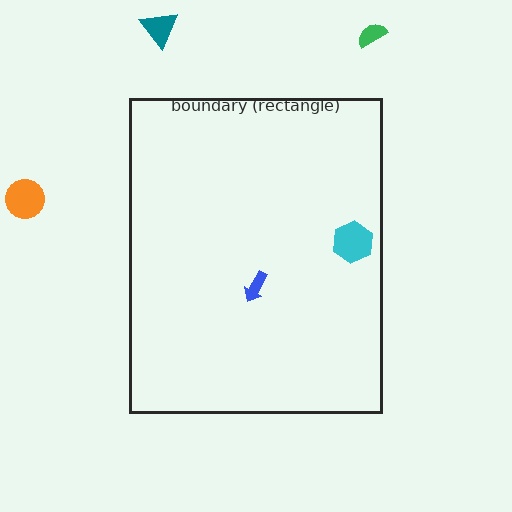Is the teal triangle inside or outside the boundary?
Outside.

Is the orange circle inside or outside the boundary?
Outside.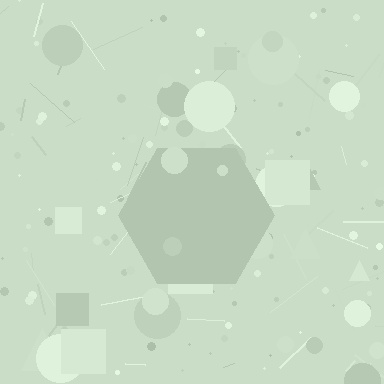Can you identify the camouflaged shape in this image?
The camouflaged shape is a hexagon.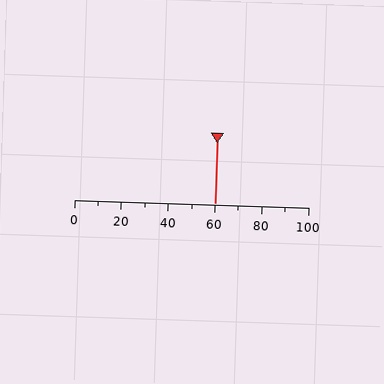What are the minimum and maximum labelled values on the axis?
The axis runs from 0 to 100.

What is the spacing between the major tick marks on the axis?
The major ticks are spaced 20 apart.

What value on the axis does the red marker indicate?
The marker indicates approximately 60.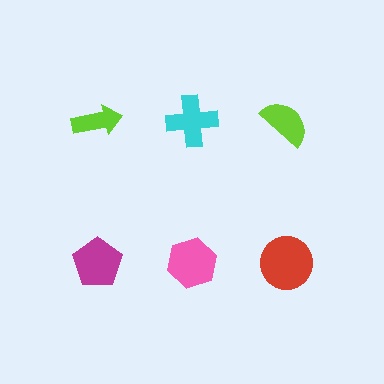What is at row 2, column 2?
A pink hexagon.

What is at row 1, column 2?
A cyan cross.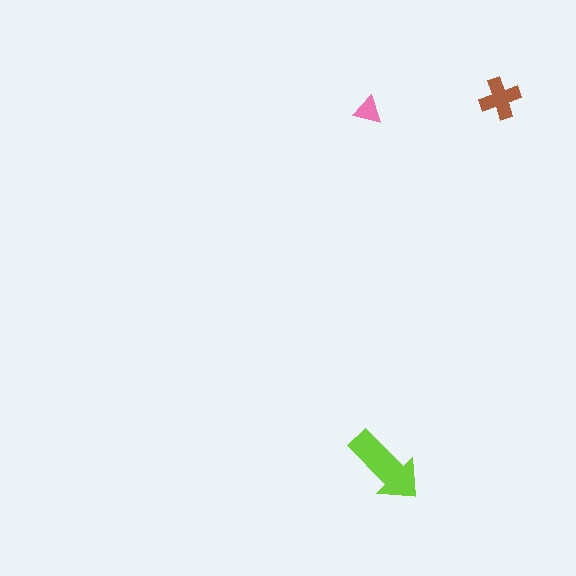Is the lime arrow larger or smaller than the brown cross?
Larger.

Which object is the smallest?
The pink triangle.